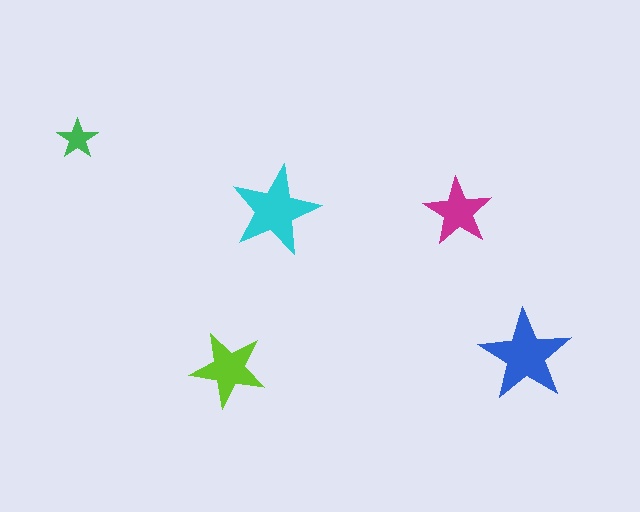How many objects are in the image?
There are 5 objects in the image.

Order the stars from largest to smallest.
the blue one, the cyan one, the lime one, the magenta one, the green one.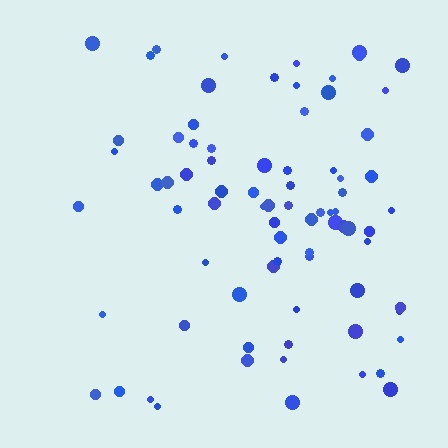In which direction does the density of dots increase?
From left to right, with the right side densest.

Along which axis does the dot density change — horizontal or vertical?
Horizontal.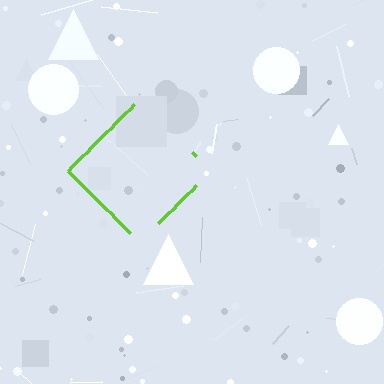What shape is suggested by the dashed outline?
The dashed outline suggests a diamond.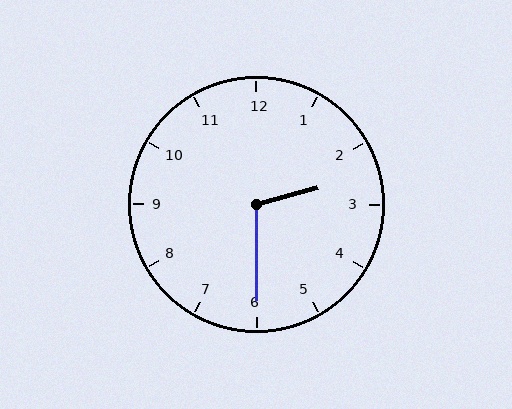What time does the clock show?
2:30.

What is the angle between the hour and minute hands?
Approximately 105 degrees.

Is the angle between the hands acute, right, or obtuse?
It is obtuse.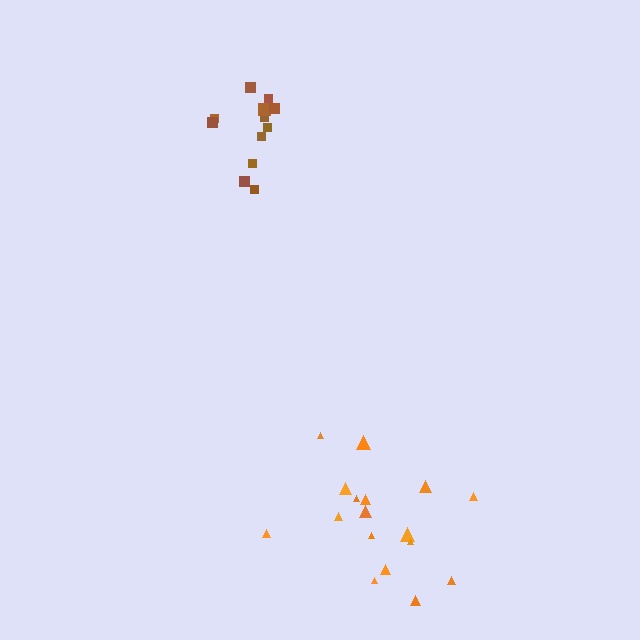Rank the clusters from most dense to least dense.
brown, orange.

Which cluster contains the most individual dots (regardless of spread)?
Orange (17).